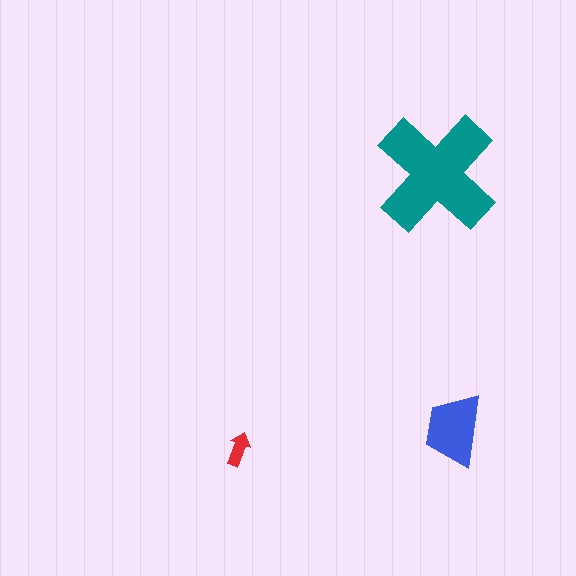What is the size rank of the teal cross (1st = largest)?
1st.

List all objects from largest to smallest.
The teal cross, the blue trapezoid, the red arrow.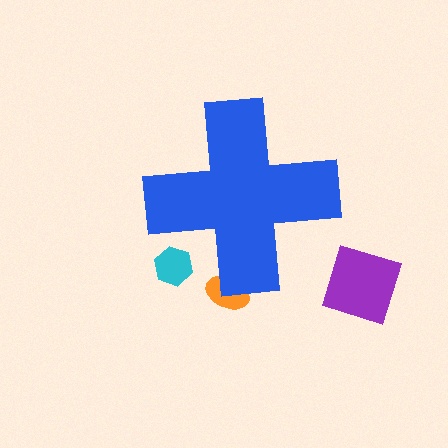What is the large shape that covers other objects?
A blue cross.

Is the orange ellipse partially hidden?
Yes, the orange ellipse is partially hidden behind the blue cross.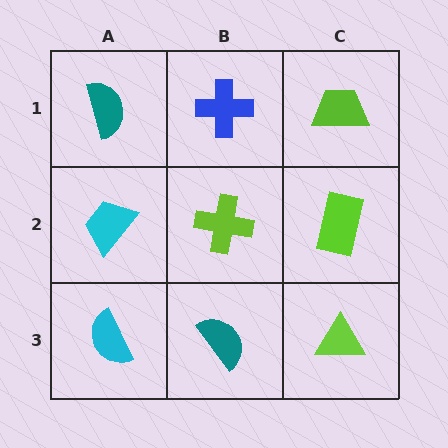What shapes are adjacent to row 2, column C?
A lime trapezoid (row 1, column C), a lime triangle (row 3, column C), a lime cross (row 2, column B).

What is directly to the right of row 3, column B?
A lime triangle.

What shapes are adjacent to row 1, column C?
A lime rectangle (row 2, column C), a blue cross (row 1, column B).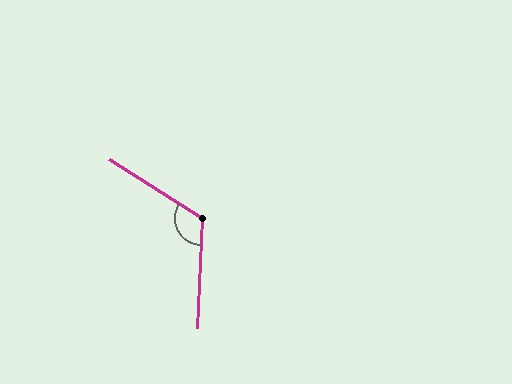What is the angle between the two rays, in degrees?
Approximately 120 degrees.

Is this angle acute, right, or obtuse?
It is obtuse.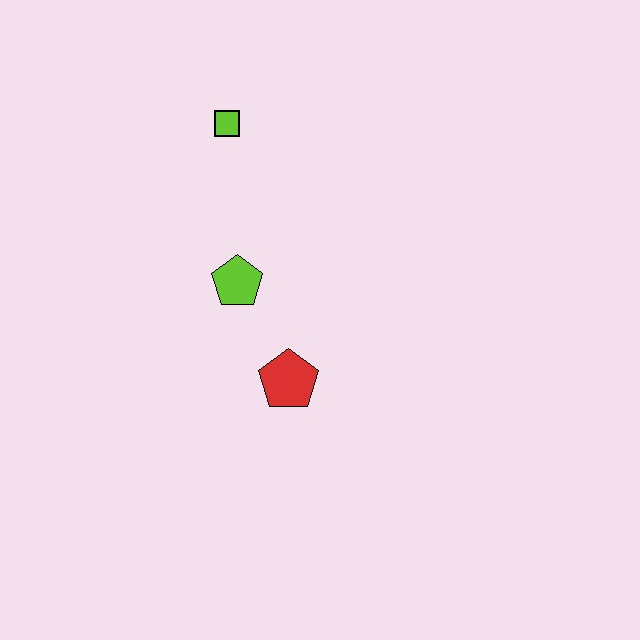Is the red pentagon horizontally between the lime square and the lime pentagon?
No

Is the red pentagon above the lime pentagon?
No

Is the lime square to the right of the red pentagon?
No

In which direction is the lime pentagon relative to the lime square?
The lime pentagon is below the lime square.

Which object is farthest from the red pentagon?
The lime square is farthest from the red pentagon.